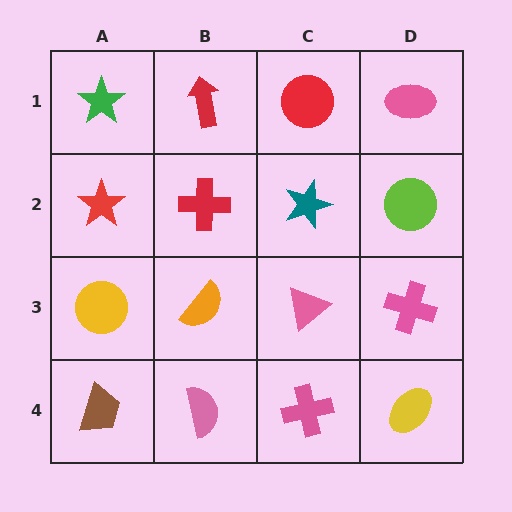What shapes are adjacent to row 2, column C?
A red circle (row 1, column C), a pink triangle (row 3, column C), a red cross (row 2, column B), a lime circle (row 2, column D).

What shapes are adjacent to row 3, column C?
A teal star (row 2, column C), a pink cross (row 4, column C), an orange semicircle (row 3, column B), a pink cross (row 3, column D).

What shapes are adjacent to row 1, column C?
A teal star (row 2, column C), a red arrow (row 1, column B), a pink ellipse (row 1, column D).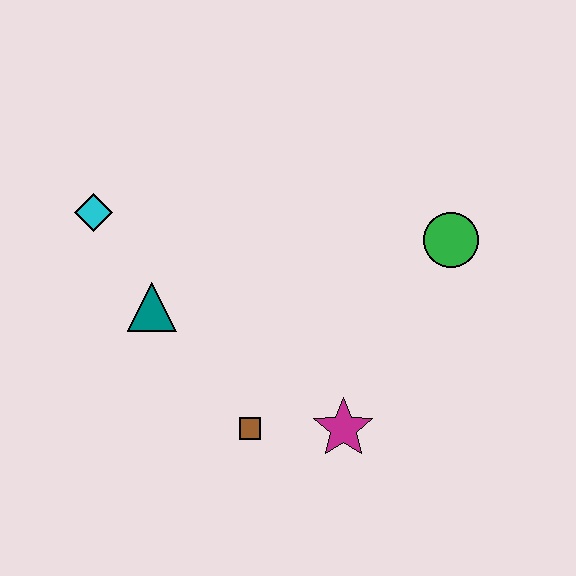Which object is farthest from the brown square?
The green circle is farthest from the brown square.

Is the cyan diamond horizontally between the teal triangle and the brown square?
No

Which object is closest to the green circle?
The magenta star is closest to the green circle.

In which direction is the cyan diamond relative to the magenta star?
The cyan diamond is to the left of the magenta star.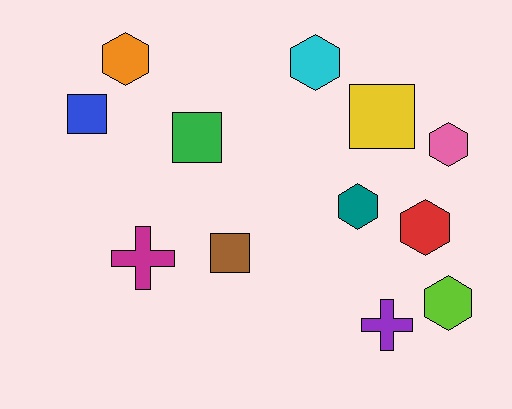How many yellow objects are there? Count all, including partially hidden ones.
There is 1 yellow object.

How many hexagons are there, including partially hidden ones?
There are 6 hexagons.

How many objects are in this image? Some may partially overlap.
There are 12 objects.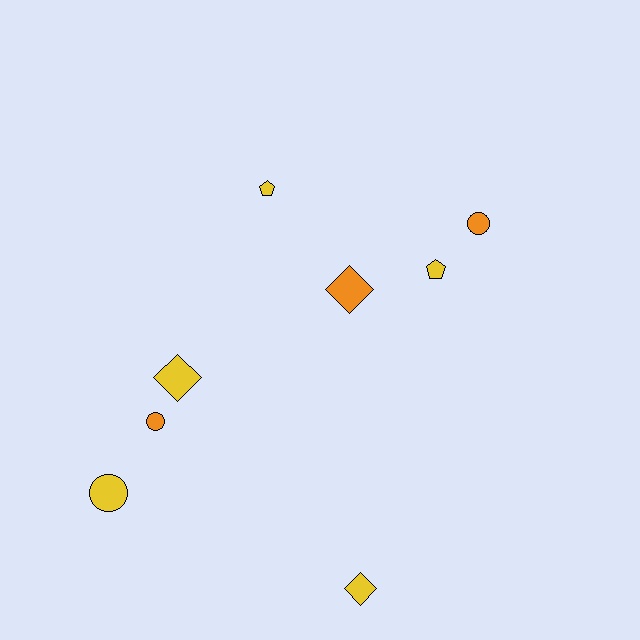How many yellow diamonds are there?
There are 2 yellow diamonds.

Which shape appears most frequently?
Diamond, with 3 objects.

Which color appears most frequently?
Yellow, with 5 objects.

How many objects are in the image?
There are 8 objects.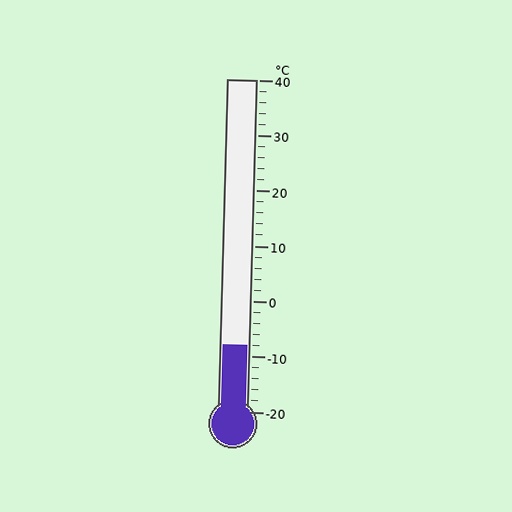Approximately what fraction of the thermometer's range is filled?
The thermometer is filled to approximately 20% of its range.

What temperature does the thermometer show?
The thermometer shows approximately -8°C.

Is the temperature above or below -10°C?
The temperature is above -10°C.